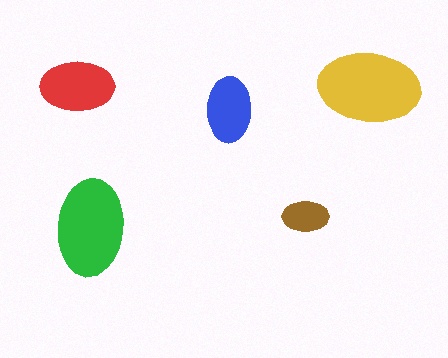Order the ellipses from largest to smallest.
the yellow one, the green one, the red one, the blue one, the brown one.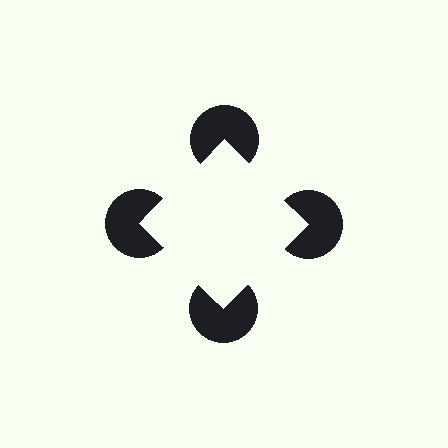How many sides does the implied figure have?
4 sides.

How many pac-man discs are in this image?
There are 4 — one at each vertex of the illusory square.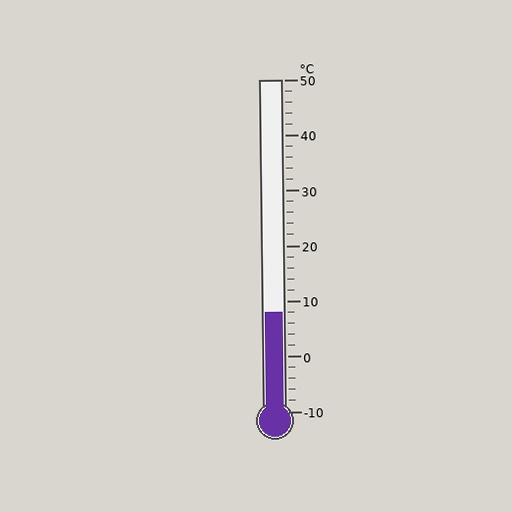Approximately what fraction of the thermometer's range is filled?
The thermometer is filled to approximately 30% of its range.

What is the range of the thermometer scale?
The thermometer scale ranges from -10°C to 50°C.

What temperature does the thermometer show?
The thermometer shows approximately 8°C.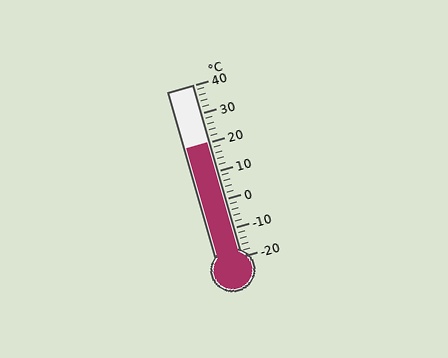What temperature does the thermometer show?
The thermometer shows approximately 20°C.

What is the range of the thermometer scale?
The thermometer scale ranges from -20°C to 40°C.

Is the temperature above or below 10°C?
The temperature is above 10°C.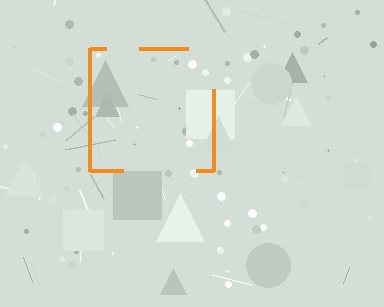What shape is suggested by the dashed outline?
The dashed outline suggests a square.